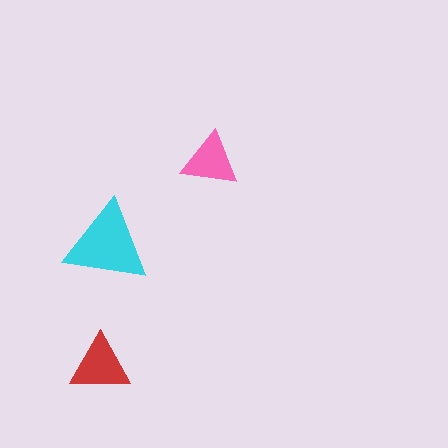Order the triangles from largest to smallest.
the cyan one, the red one, the pink one.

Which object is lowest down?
The red triangle is bottommost.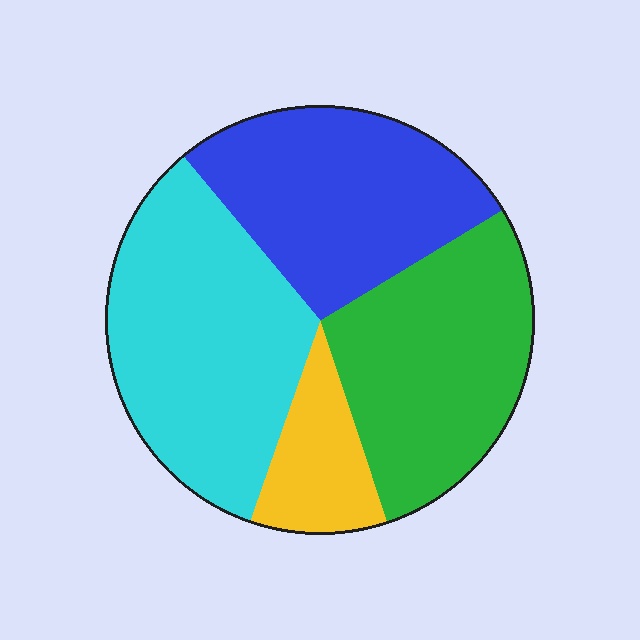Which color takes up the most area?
Cyan, at roughly 35%.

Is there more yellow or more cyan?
Cyan.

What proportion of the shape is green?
Green covers roughly 30% of the shape.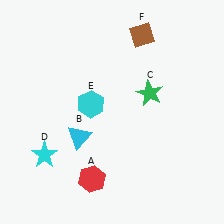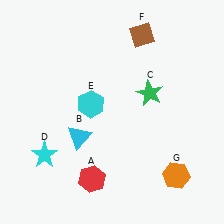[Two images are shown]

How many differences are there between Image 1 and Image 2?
There is 1 difference between the two images.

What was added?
An orange hexagon (G) was added in Image 2.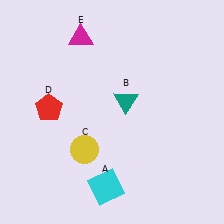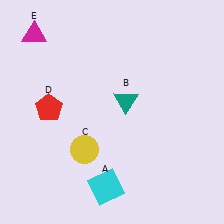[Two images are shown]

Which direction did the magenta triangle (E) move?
The magenta triangle (E) moved left.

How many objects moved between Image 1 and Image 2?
1 object moved between the two images.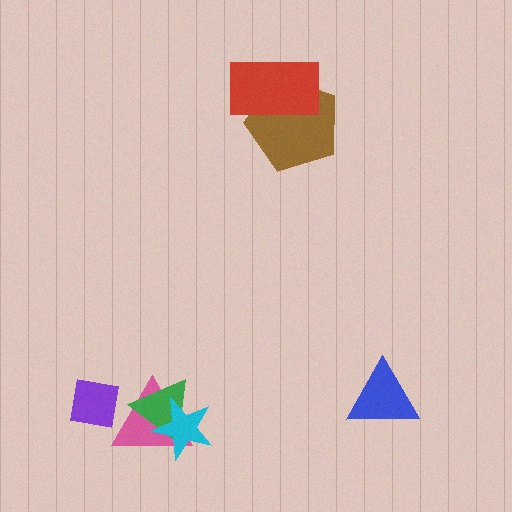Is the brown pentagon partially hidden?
Yes, it is partially covered by another shape.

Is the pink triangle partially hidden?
Yes, it is partially covered by another shape.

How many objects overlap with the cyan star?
2 objects overlap with the cyan star.